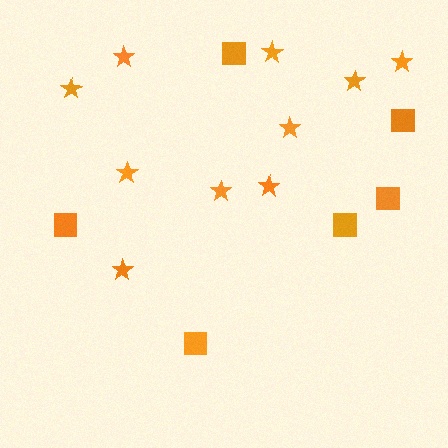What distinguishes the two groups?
There are 2 groups: one group of squares (6) and one group of stars (10).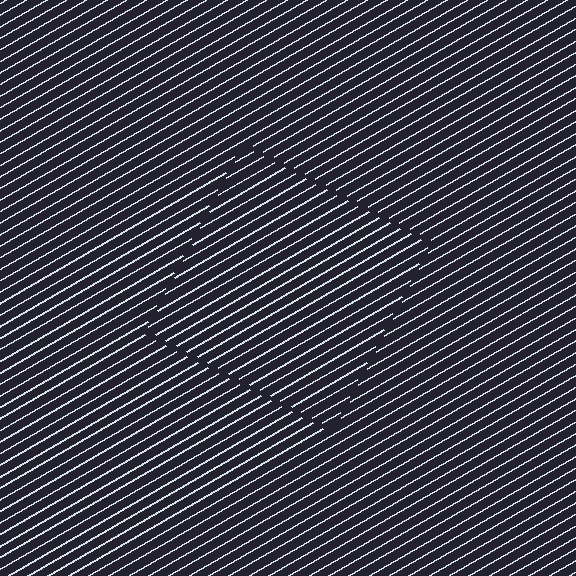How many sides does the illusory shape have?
4 sides — the line-ends trace a square.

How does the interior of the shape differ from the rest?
The interior of the shape contains the same grating, shifted by half a period — the contour is defined by the phase discontinuity where line-ends from the inner and outer gratings abut.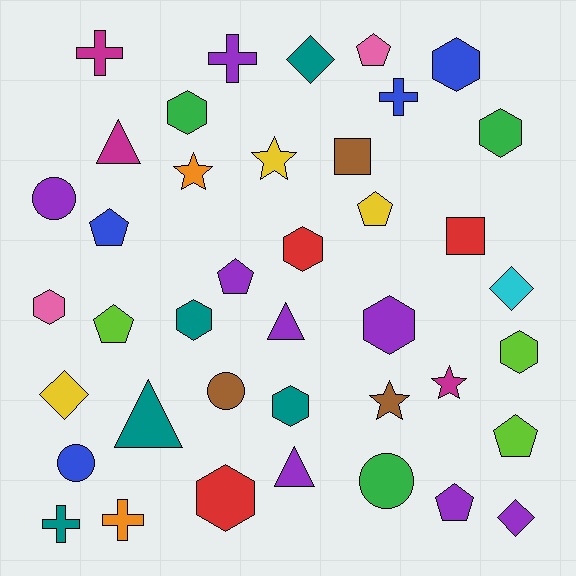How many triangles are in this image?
There are 4 triangles.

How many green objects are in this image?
There are 3 green objects.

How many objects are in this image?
There are 40 objects.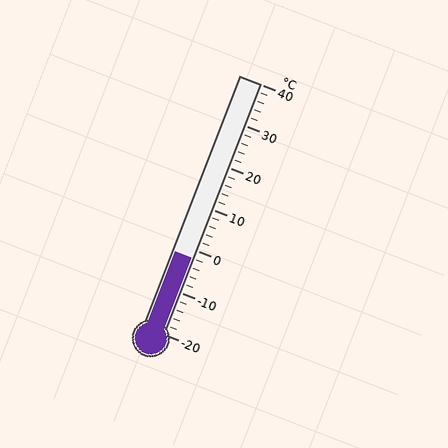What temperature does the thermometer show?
The thermometer shows approximately -2°C.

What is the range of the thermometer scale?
The thermometer scale ranges from -20°C to 40°C.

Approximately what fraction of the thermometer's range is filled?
The thermometer is filled to approximately 30% of its range.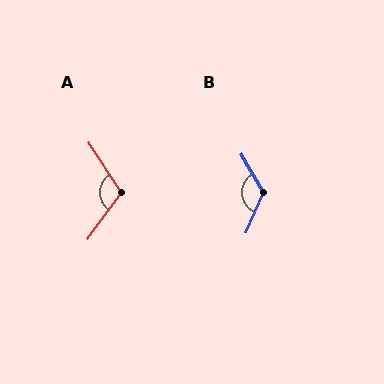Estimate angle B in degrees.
Approximately 128 degrees.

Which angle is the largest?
B, at approximately 128 degrees.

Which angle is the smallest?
A, at approximately 111 degrees.